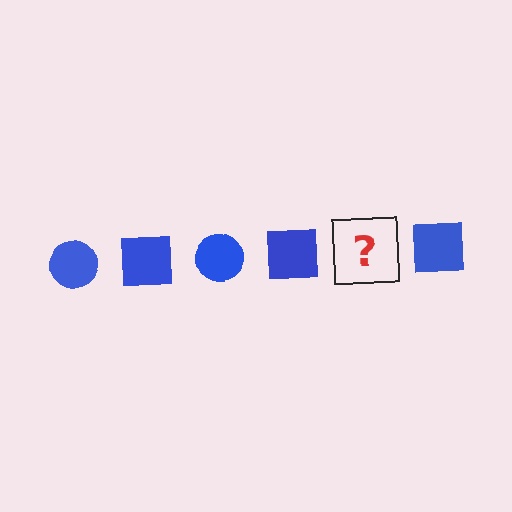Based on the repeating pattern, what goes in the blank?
The blank should be a blue circle.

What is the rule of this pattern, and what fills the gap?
The rule is that the pattern cycles through circle, square shapes in blue. The gap should be filled with a blue circle.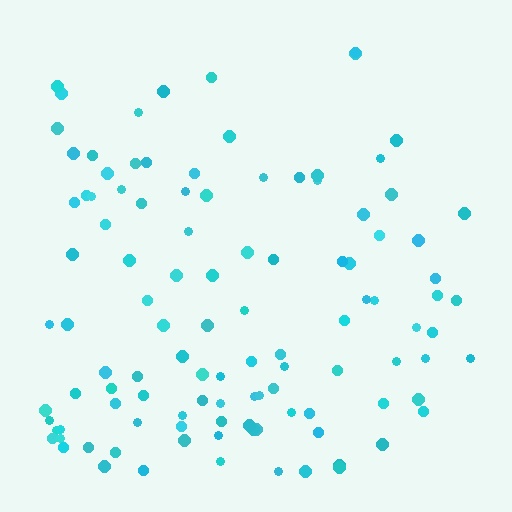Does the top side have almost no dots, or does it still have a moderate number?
Still a moderate number, just noticeably fewer than the bottom.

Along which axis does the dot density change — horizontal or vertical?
Vertical.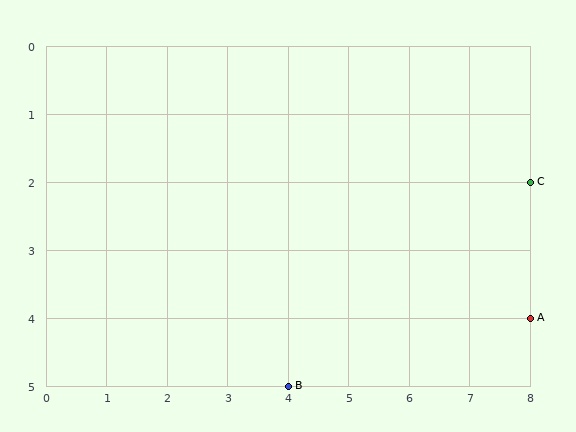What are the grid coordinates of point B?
Point B is at grid coordinates (4, 5).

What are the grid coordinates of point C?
Point C is at grid coordinates (8, 2).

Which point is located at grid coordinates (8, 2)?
Point C is at (8, 2).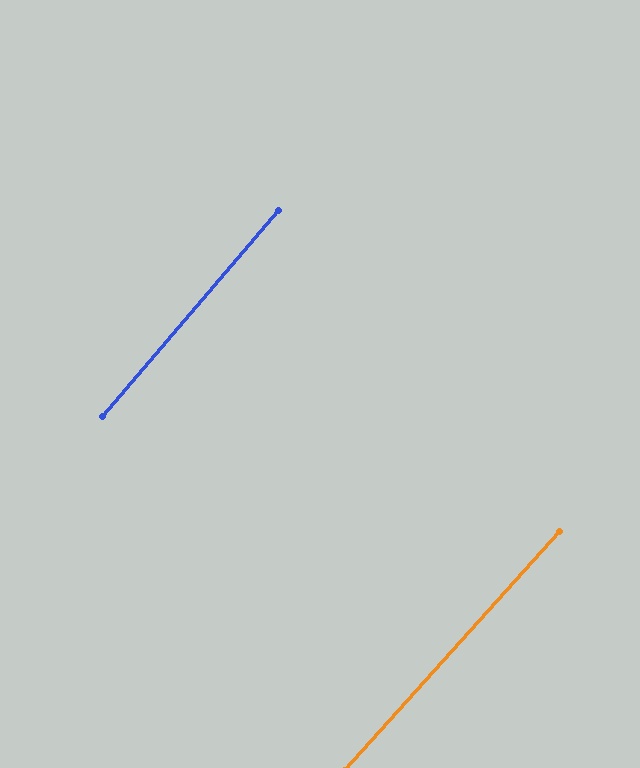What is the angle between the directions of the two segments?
Approximately 1 degree.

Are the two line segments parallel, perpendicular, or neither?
Parallel — their directions differ by only 1.4°.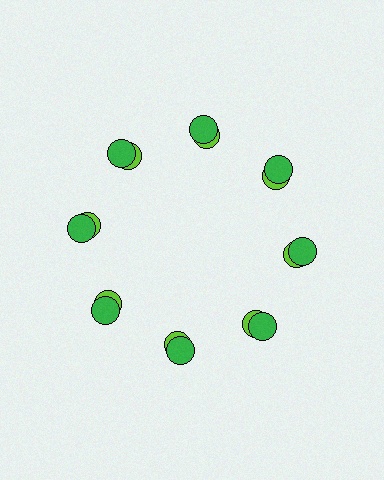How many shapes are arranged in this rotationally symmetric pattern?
There are 16 shapes, arranged in 8 groups of 2.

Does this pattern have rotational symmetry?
Yes, this pattern has 8-fold rotational symmetry. It looks the same after rotating 45 degrees around the center.